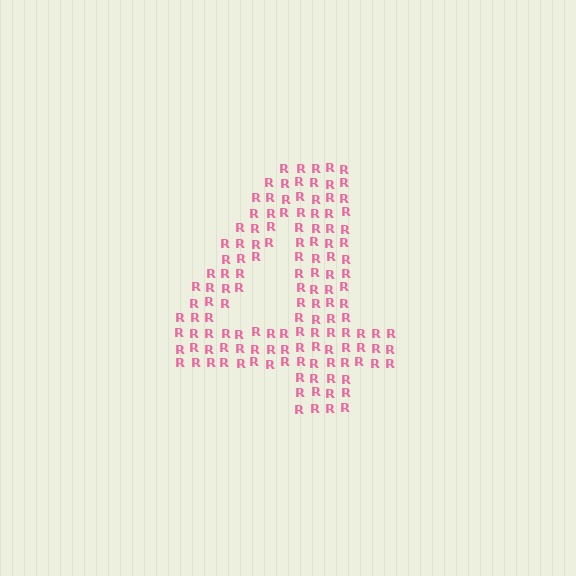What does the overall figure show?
The overall figure shows the digit 4.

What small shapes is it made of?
It is made of small letter R's.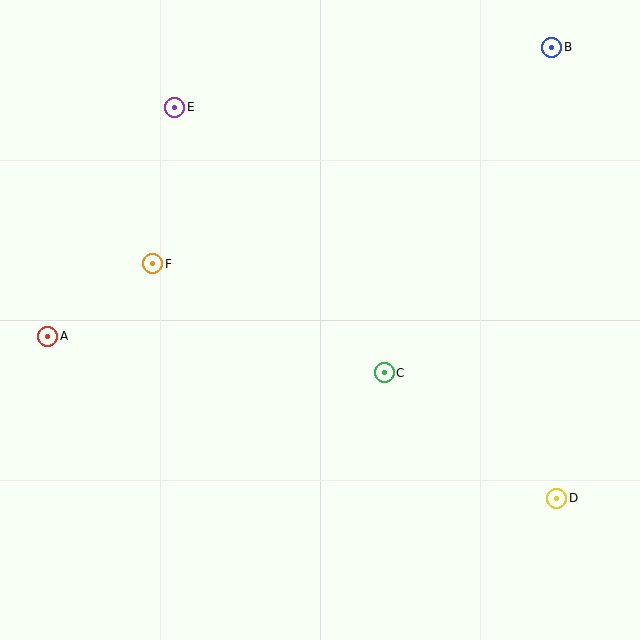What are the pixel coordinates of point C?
Point C is at (384, 373).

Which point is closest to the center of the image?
Point C at (384, 373) is closest to the center.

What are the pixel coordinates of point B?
Point B is at (552, 47).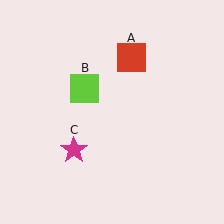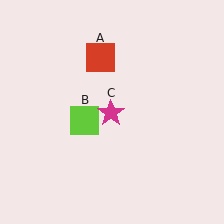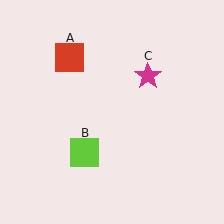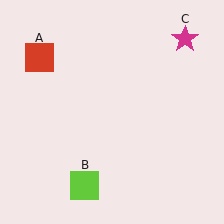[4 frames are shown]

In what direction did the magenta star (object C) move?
The magenta star (object C) moved up and to the right.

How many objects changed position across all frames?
3 objects changed position: red square (object A), lime square (object B), magenta star (object C).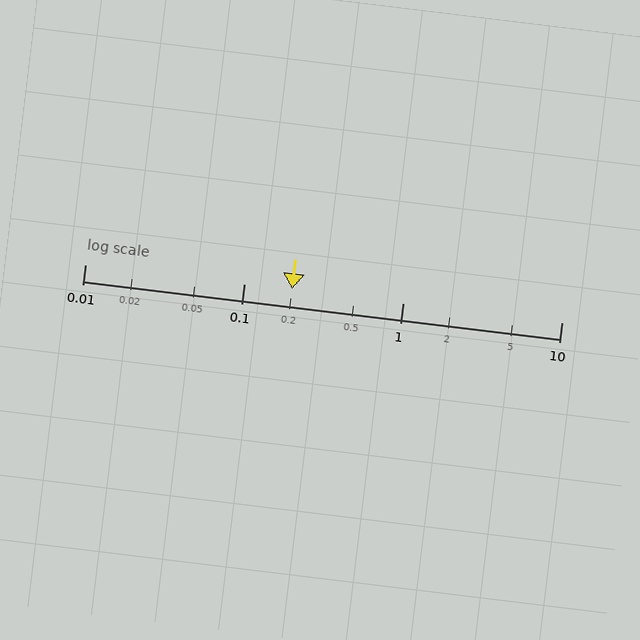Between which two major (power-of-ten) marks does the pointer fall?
The pointer is between 0.1 and 1.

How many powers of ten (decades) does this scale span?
The scale spans 3 decades, from 0.01 to 10.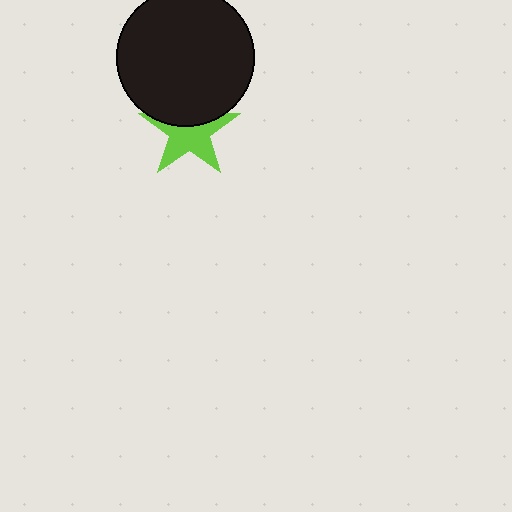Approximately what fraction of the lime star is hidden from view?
Roughly 38% of the lime star is hidden behind the black circle.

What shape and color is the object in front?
The object in front is a black circle.